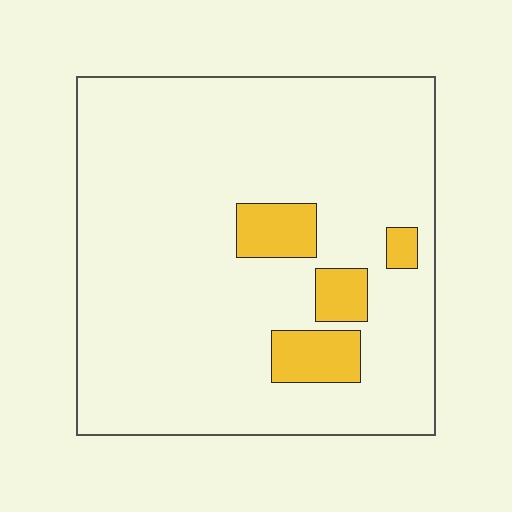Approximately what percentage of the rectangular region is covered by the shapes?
Approximately 10%.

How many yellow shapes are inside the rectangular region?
4.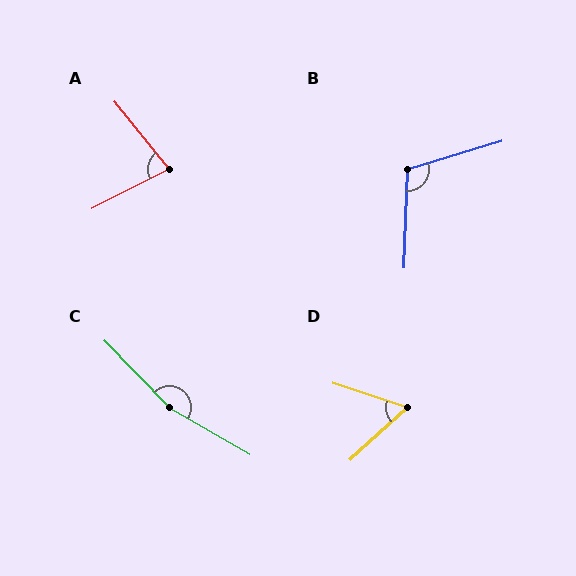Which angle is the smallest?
D, at approximately 61 degrees.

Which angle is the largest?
C, at approximately 165 degrees.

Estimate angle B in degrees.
Approximately 109 degrees.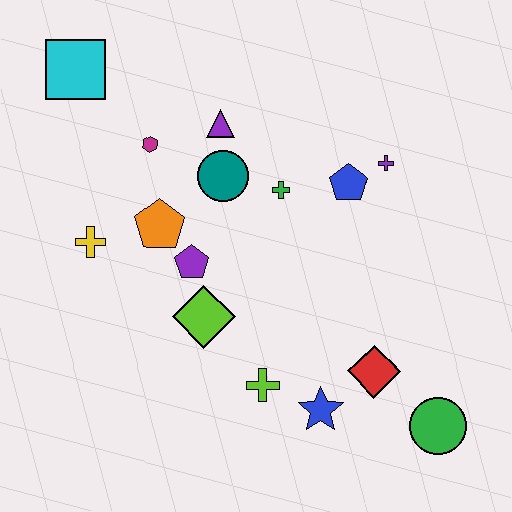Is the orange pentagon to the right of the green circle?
No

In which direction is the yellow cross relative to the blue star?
The yellow cross is to the left of the blue star.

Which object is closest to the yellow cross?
The orange pentagon is closest to the yellow cross.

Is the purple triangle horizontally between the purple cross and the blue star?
No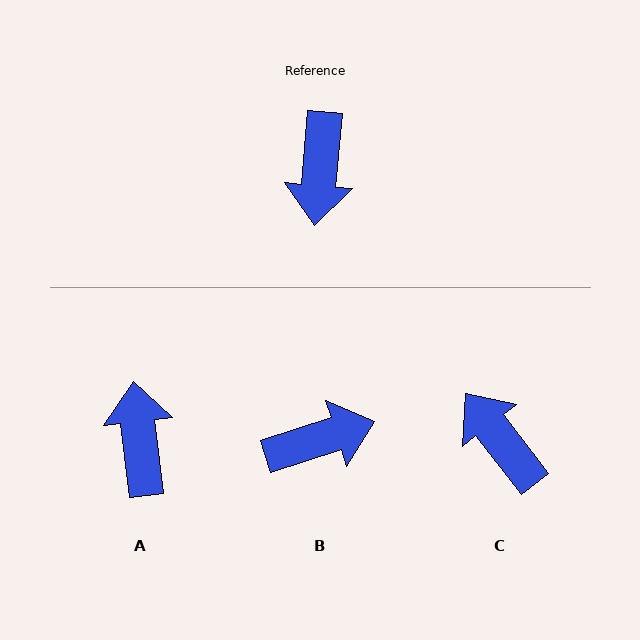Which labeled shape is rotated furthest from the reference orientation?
A, about 168 degrees away.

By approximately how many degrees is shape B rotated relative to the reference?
Approximately 113 degrees counter-clockwise.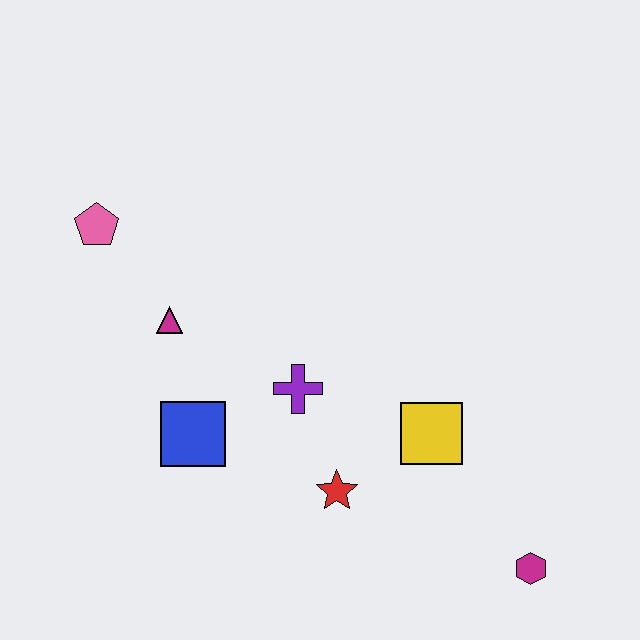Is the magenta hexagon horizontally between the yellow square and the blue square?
No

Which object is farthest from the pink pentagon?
The magenta hexagon is farthest from the pink pentagon.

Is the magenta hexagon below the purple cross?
Yes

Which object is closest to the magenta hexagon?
The yellow square is closest to the magenta hexagon.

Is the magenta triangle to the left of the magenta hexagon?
Yes